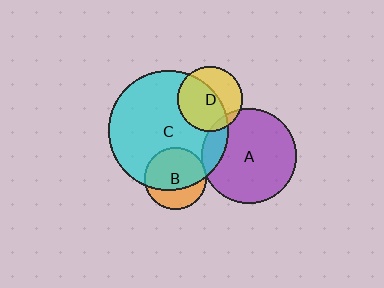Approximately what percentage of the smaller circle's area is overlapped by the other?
Approximately 60%.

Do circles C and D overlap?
Yes.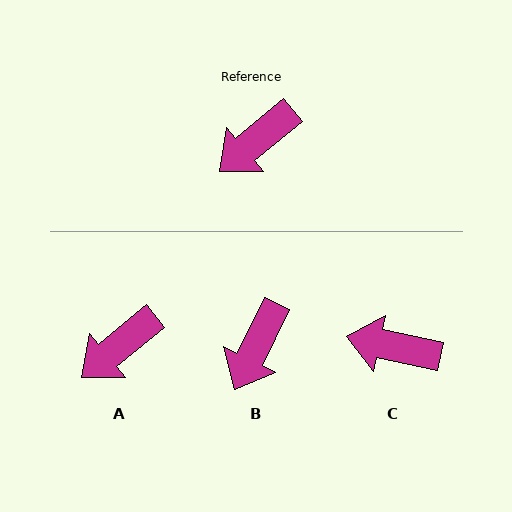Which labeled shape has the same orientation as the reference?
A.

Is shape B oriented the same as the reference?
No, it is off by about 24 degrees.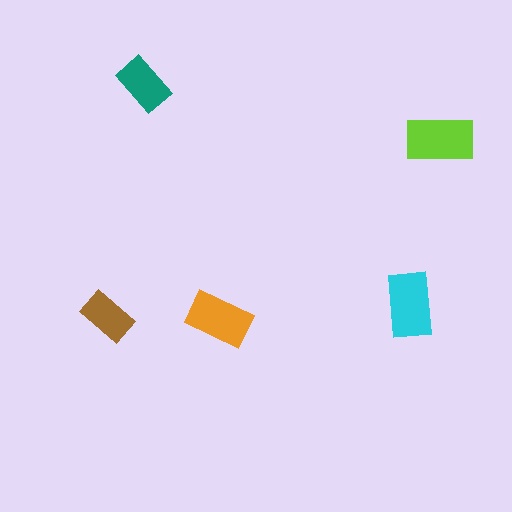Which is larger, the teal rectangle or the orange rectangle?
The orange one.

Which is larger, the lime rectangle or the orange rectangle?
The lime one.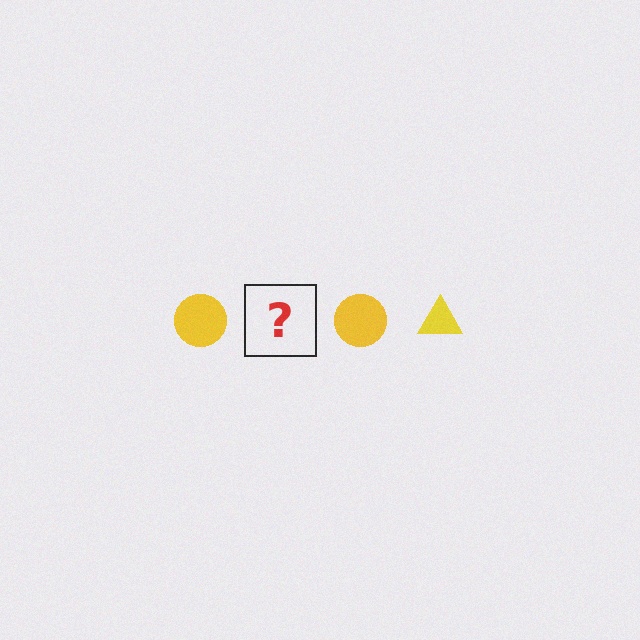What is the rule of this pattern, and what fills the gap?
The rule is that the pattern cycles through circle, triangle shapes in yellow. The gap should be filled with a yellow triangle.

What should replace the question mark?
The question mark should be replaced with a yellow triangle.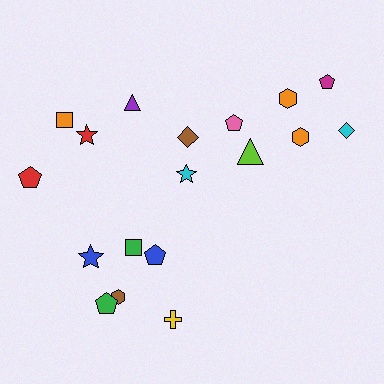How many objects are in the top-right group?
There are 8 objects.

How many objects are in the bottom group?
There are 6 objects.